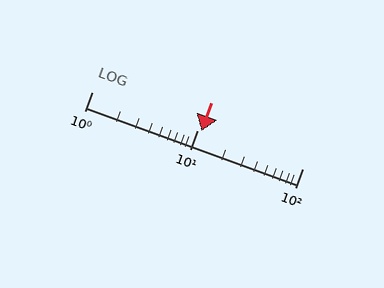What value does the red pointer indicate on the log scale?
The pointer indicates approximately 11.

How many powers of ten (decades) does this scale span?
The scale spans 2 decades, from 1 to 100.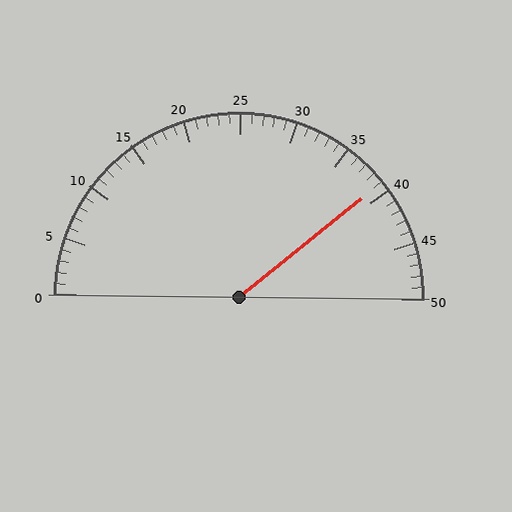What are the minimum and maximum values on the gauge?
The gauge ranges from 0 to 50.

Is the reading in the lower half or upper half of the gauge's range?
The reading is in the upper half of the range (0 to 50).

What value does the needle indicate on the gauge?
The needle indicates approximately 39.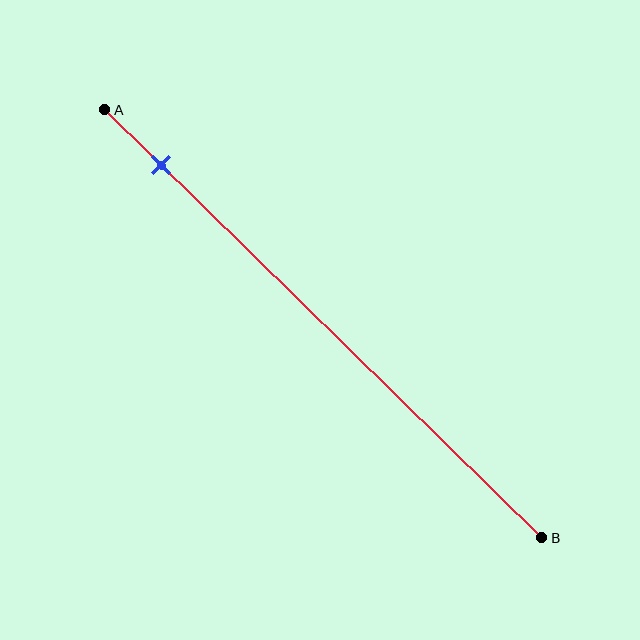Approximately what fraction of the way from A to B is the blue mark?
The blue mark is approximately 15% of the way from A to B.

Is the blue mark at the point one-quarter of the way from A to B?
No, the mark is at about 15% from A, not at the 25% one-quarter point.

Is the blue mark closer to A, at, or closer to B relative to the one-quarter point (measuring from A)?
The blue mark is closer to point A than the one-quarter point of segment AB.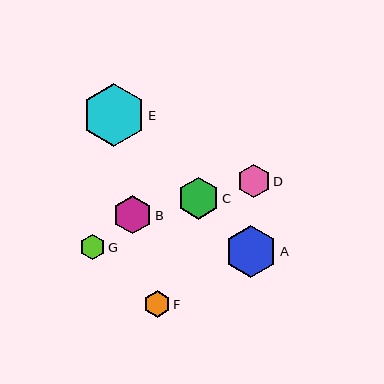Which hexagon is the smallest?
Hexagon G is the smallest with a size of approximately 25 pixels.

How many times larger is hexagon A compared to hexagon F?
Hexagon A is approximately 2.0 times the size of hexagon F.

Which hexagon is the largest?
Hexagon E is the largest with a size of approximately 63 pixels.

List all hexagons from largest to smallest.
From largest to smallest: E, A, C, B, D, F, G.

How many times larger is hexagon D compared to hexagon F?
Hexagon D is approximately 1.3 times the size of hexagon F.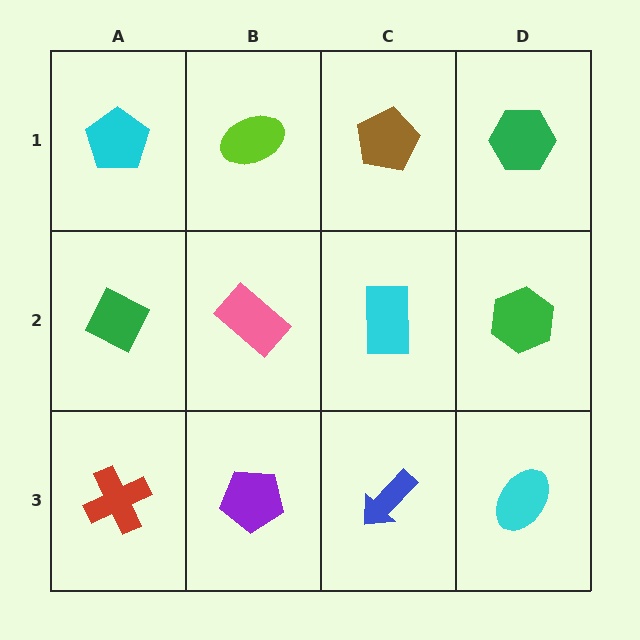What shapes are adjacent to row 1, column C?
A cyan rectangle (row 2, column C), a lime ellipse (row 1, column B), a green hexagon (row 1, column D).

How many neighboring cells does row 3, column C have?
3.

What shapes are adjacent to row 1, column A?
A green diamond (row 2, column A), a lime ellipse (row 1, column B).